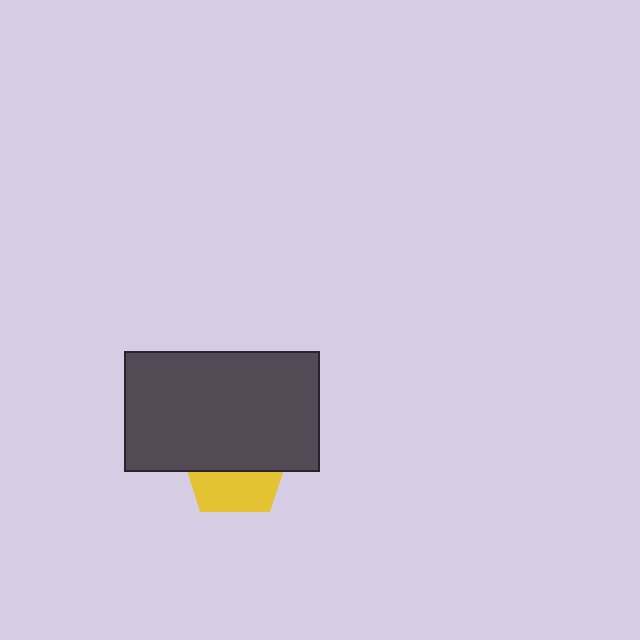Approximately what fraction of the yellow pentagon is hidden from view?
Roughly 60% of the yellow pentagon is hidden behind the dark gray rectangle.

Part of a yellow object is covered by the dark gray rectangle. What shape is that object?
It is a pentagon.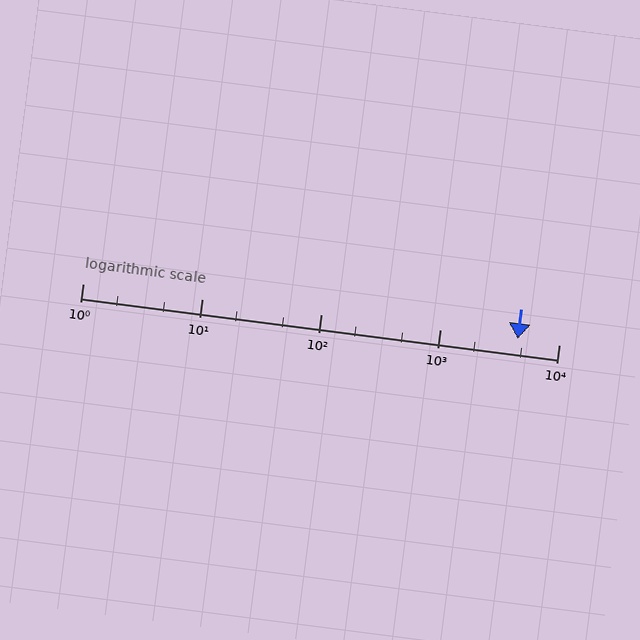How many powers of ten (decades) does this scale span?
The scale spans 4 decades, from 1 to 10000.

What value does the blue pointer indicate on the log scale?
The pointer indicates approximately 4500.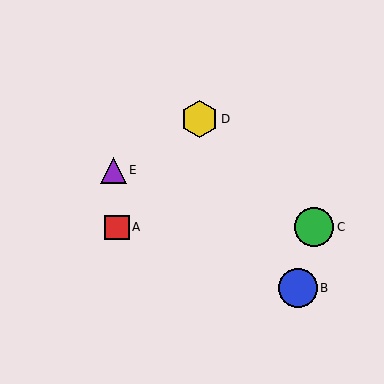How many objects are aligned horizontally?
2 objects (A, C) are aligned horizontally.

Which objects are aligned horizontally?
Objects A, C are aligned horizontally.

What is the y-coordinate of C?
Object C is at y≈227.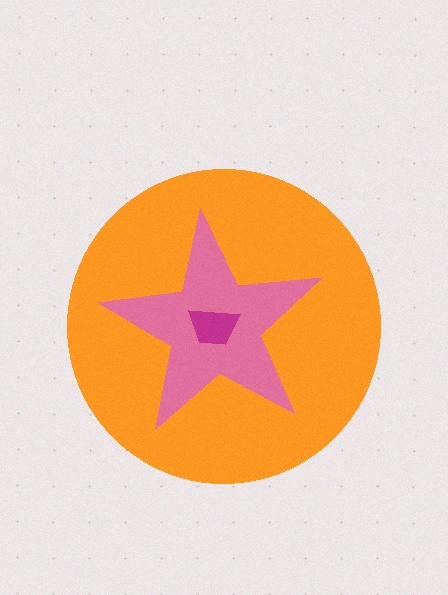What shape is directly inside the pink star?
The magenta trapezoid.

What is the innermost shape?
The magenta trapezoid.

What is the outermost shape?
The orange circle.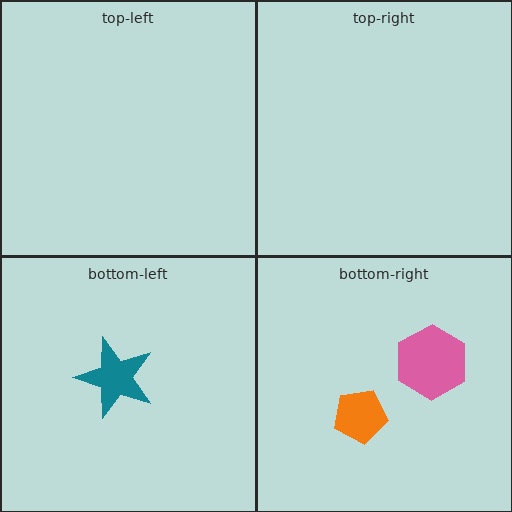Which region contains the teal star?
The bottom-left region.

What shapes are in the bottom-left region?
The teal star.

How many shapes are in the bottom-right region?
2.